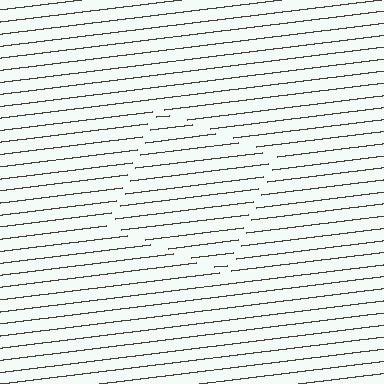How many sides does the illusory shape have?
4 sides — the line-ends trace a square.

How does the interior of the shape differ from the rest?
The interior of the shape contains the same grating, shifted by half a period — the contour is defined by the phase discontinuity where line-ends from the inner and outer gratings abut.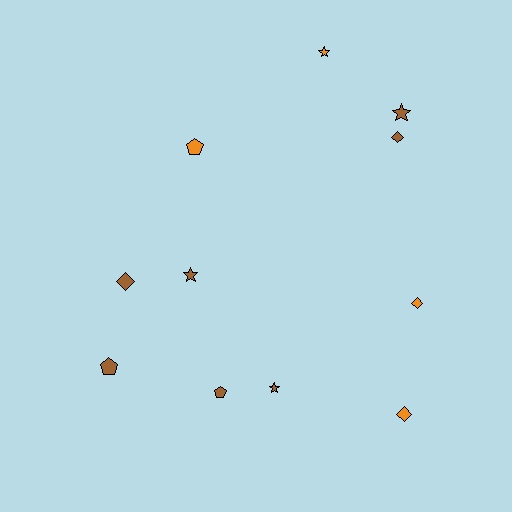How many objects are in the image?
There are 11 objects.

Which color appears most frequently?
Brown, with 7 objects.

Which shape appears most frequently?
Diamond, with 4 objects.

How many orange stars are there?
There is 1 orange star.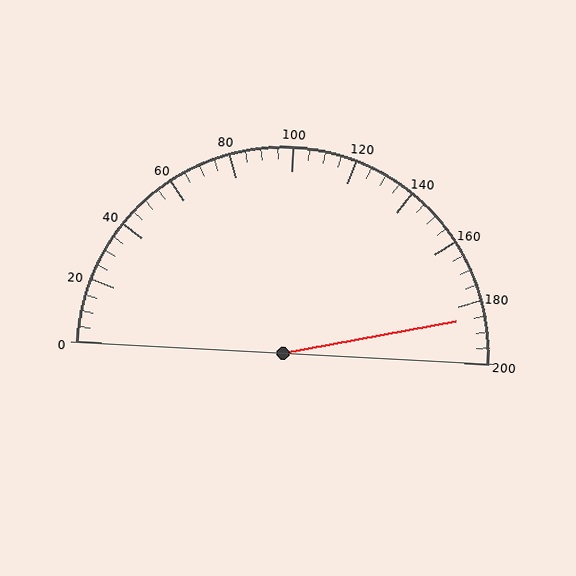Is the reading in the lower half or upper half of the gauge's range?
The reading is in the upper half of the range (0 to 200).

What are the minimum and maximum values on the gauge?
The gauge ranges from 0 to 200.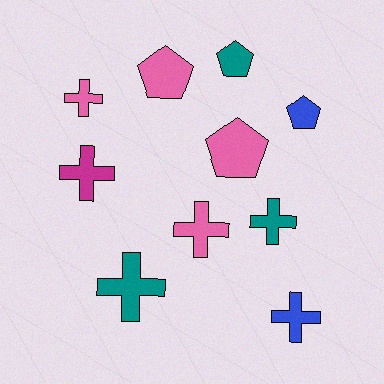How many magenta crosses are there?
There is 1 magenta cross.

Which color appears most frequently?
Pink, with 4 objects.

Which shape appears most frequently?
Cross, with 6 objects.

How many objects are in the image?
There are 10 objects.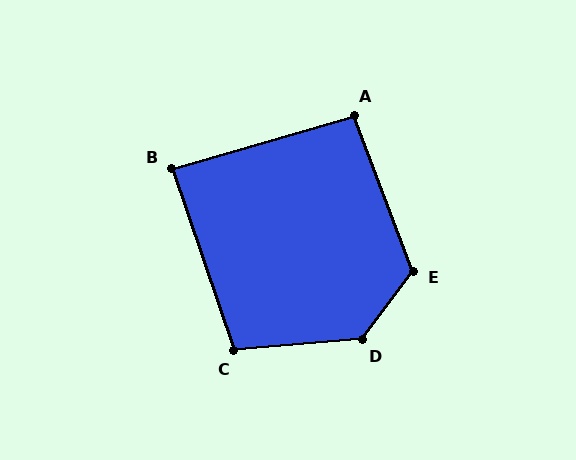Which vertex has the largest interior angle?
D, at approximately 132 degrees.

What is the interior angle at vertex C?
Approximately 104 degrees (obtuse).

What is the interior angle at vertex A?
Approximately 95 degrees (approximately right).